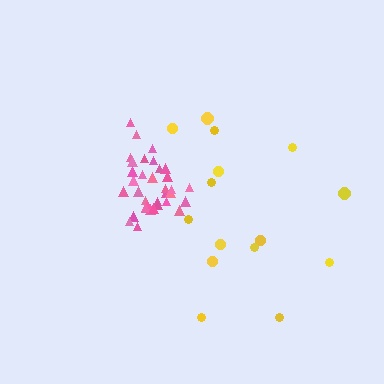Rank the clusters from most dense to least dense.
pink, yellow.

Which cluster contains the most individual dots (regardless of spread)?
Pink (35).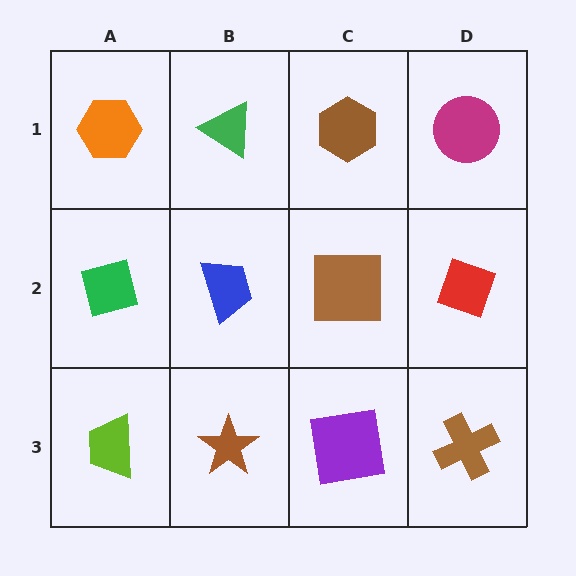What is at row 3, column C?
A purple square.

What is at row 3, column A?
A lime trapezoid.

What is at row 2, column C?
A brown square.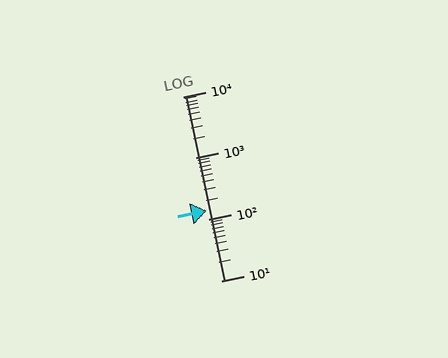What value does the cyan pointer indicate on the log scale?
The pointer indicates approximately 140.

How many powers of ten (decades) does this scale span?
The scale spans 3 decades, from 10 to 10000.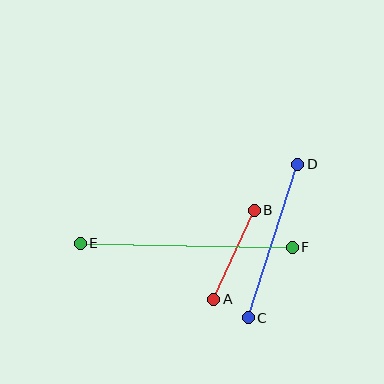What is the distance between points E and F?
The distance is approximately 212 pixels.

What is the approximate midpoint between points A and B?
The midpoint is at approximately (234, 255) pixels.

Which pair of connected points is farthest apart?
Points E and F are farthest apart.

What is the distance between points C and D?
The distance is approximately 161 pixels.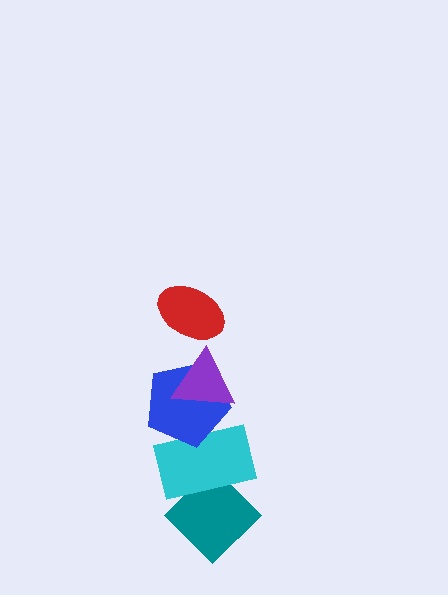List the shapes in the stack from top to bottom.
From top to bottom: the red ellipse, the purple triangle, the blue pentagon, the cyan rectangle, the teal diamond.